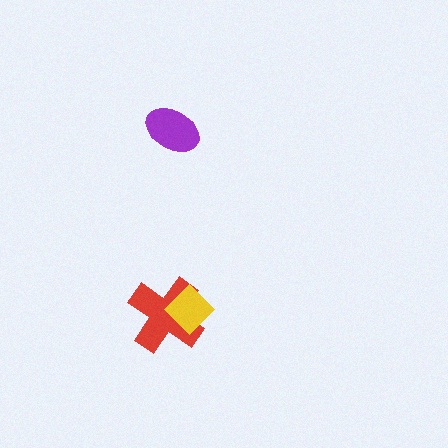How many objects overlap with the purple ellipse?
0 objects overlap with the purple ellipse.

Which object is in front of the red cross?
The yellow diamond is in front of the red cross.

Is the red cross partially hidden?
Yes, it is partially covered by another shape.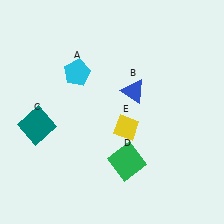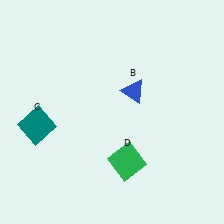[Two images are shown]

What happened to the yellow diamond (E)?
The yellow diamond (E) was removed in Image 2. It was in the bottom-right area of Image 1.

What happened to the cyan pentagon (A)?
The cyan pentagon (A) was removed in Image 2. It was in the top-left area of Image 1.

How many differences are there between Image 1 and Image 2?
There are 2 differences between the two images.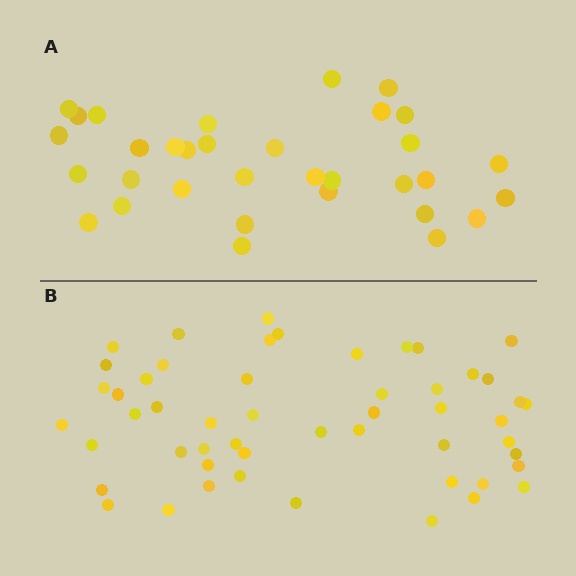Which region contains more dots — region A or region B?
Region B (the bottom region) has more dots.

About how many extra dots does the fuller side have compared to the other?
Region B has approximately 20 more dots than region A.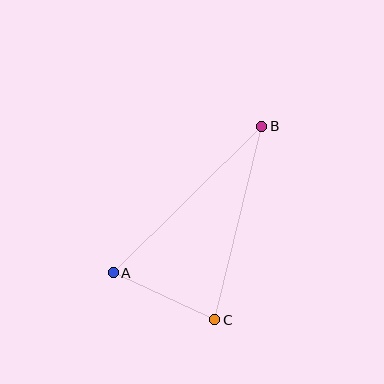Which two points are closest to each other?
Points A and C are closest to each other.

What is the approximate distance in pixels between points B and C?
The distance between B and C is approximately 199 pixels.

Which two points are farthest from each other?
Points A and B are farthest from each other.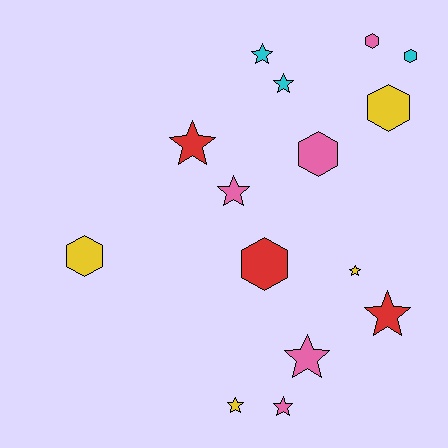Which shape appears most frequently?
Star, with 9 objects.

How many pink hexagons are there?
There are 2 pink hexagons.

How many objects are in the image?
There are 15 objects.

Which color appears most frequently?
Pink, with 5 objects.